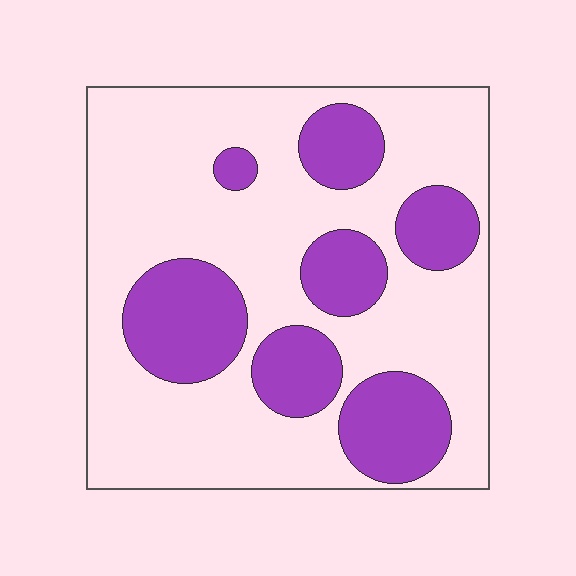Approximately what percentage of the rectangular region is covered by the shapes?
Approximately 30%.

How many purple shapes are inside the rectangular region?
7.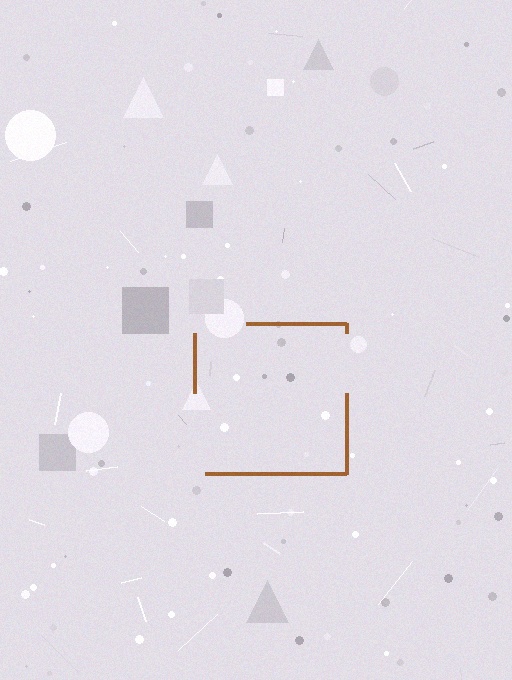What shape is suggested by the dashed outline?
The dashed outline suggests a square.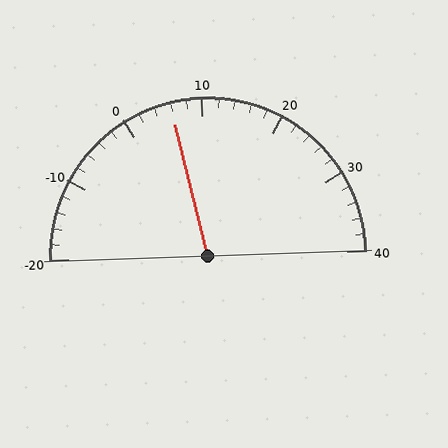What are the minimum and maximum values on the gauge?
The gauge ranges from -20 to 40.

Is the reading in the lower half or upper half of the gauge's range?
The reading is in the lower half of the range (-20 to 40).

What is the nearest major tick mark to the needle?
The nearest major tick mark is 10.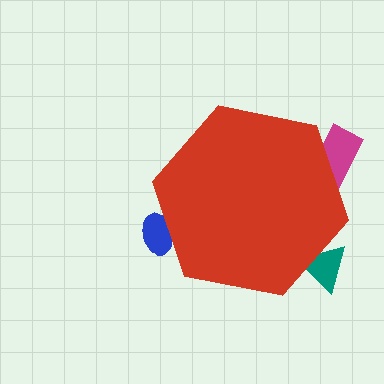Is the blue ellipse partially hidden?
Yes, the blue ellipse is partially hidden behind the red hexagon.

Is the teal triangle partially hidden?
Yes, the teal triangle is partially hidden behind the red hexagon.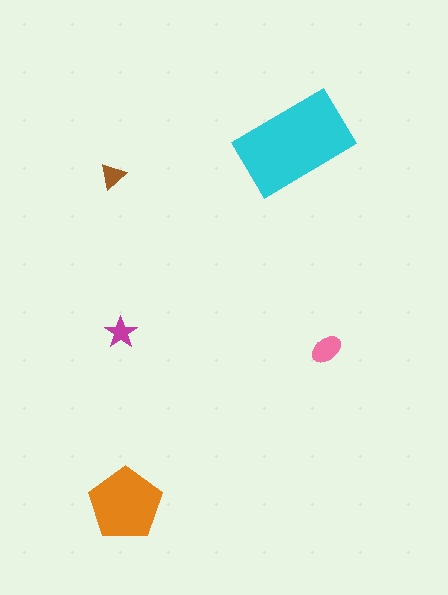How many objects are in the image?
There are 5 objects in the image.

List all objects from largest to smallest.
The cyan rectangle, the orange pentagon, the pink ellipse, the magenta star, the brown triangle.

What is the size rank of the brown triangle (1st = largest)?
5th.